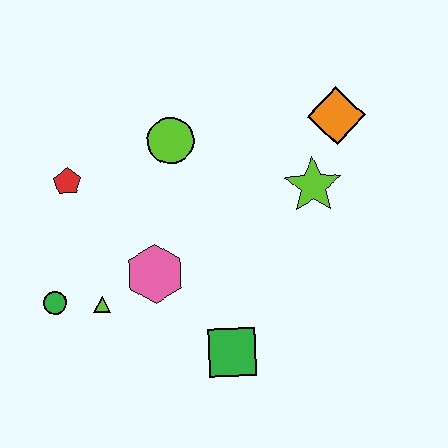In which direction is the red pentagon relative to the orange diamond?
The red pentagon is to the left of the orange diamond.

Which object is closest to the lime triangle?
The green circle is closest to the lime triangle.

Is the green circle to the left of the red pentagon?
Yes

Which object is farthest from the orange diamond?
The green circle is farthest from the orange diamond.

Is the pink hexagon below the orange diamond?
Yes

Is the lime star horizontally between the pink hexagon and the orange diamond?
Yes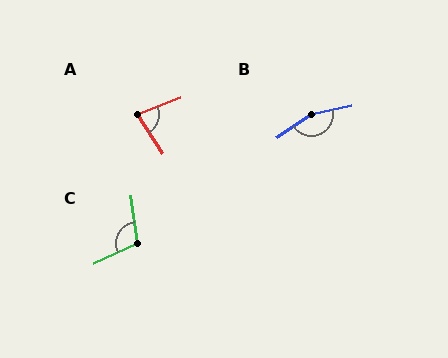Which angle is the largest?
B, at approximately 159 degrees.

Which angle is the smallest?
A, at approximately 79 degrees.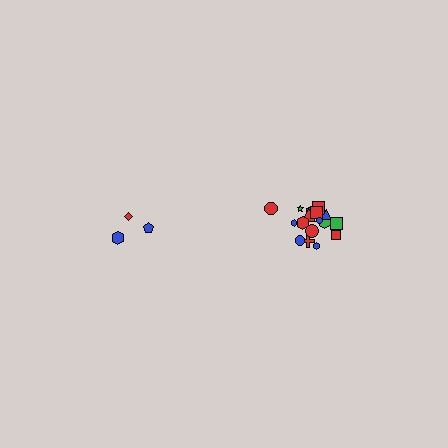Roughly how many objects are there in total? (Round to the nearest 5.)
Roughly 20 objects in total.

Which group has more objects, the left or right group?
The right group.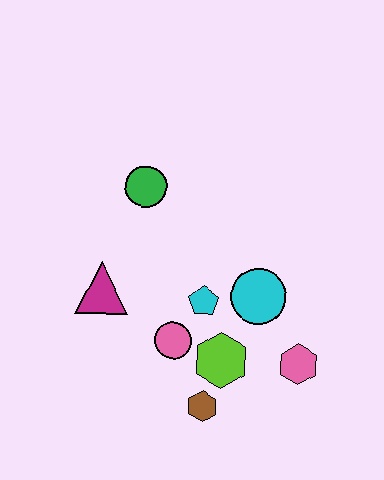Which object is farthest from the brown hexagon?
The green circle is farthest from the brown hexagon.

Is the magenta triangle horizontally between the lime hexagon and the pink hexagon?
No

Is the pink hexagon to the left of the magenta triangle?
No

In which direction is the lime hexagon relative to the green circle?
The lime hexagon is below the green circle.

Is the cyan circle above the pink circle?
Yes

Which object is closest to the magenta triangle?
The pink circle is closest to the magenta triangle.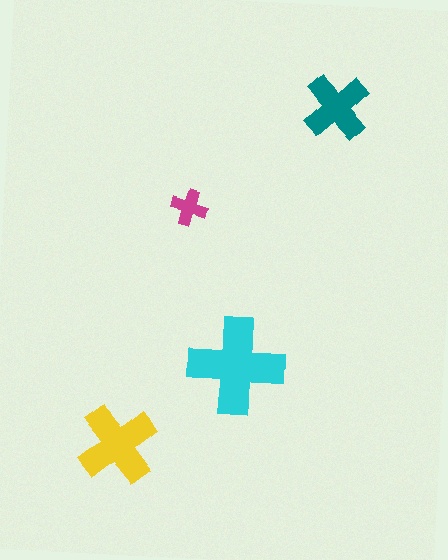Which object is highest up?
The teal cross is topmost.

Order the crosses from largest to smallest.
the cyan one, the yellow one, the teal one, the magenta one.